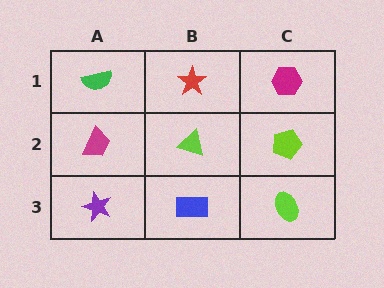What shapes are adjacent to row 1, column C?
A lime pentagon (row 2, column C), a red star (row 1, column B).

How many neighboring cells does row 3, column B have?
3.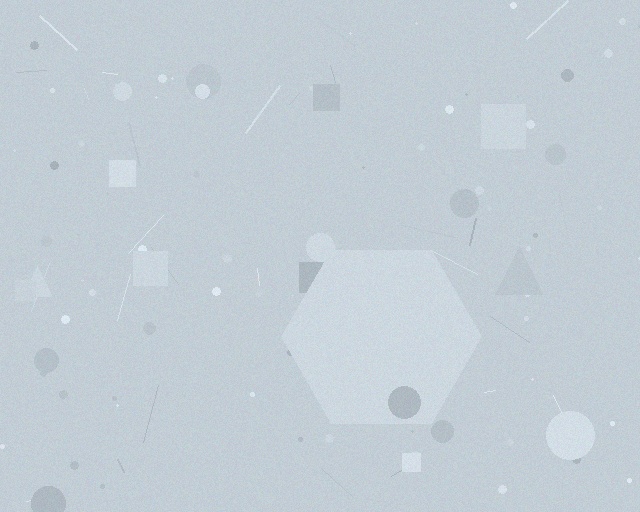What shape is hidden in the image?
A hexagon is hidden in the image.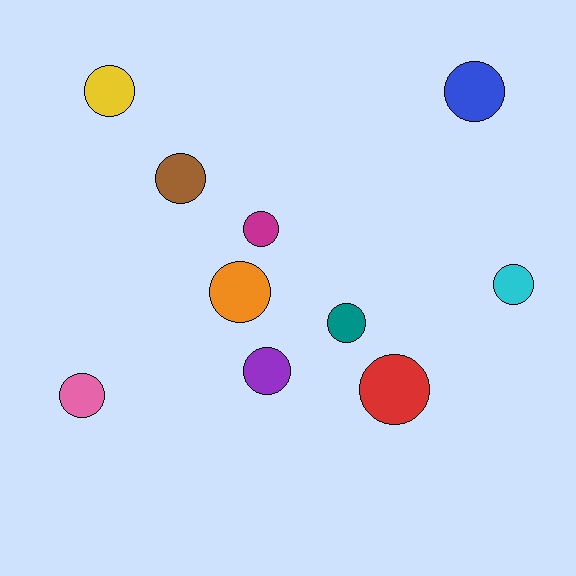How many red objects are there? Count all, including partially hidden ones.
There is 1 red object.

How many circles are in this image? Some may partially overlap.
There are 10 circles.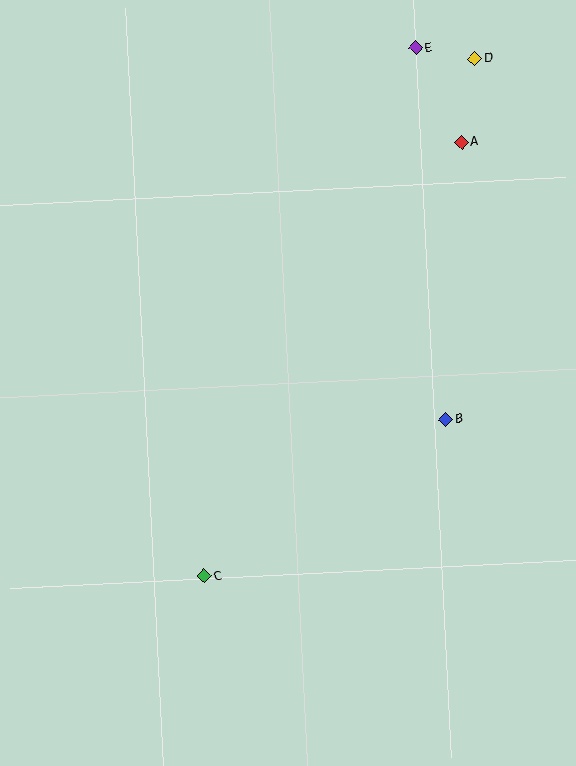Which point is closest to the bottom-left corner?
Point C is closest to the bottom-left corner.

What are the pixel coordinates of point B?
Point B is at (446, 420).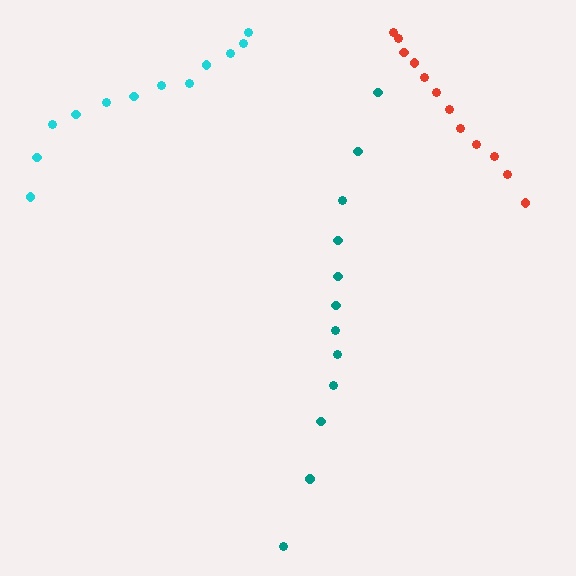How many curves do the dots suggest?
There are 3 distinct paths.